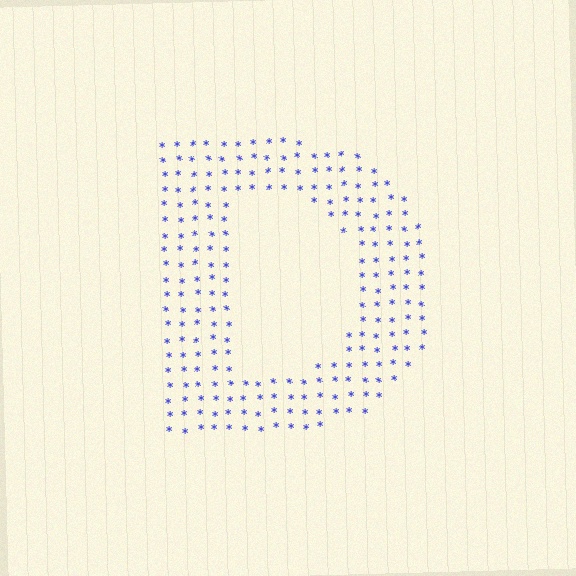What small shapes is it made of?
It is made of small asterisks.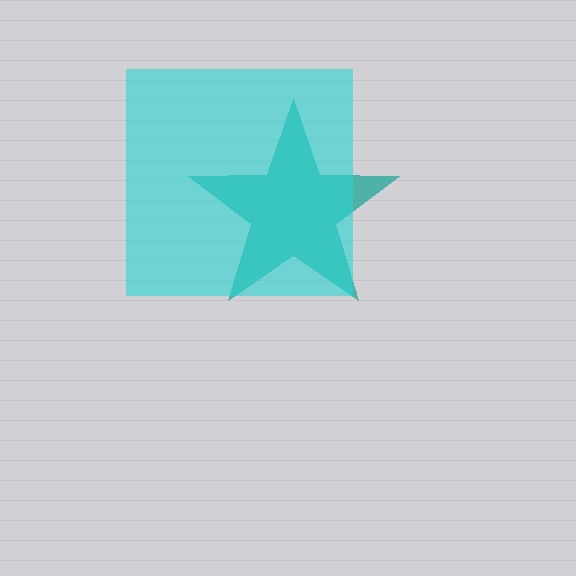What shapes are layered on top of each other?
The layered shapes are: a teal star, a cyan square.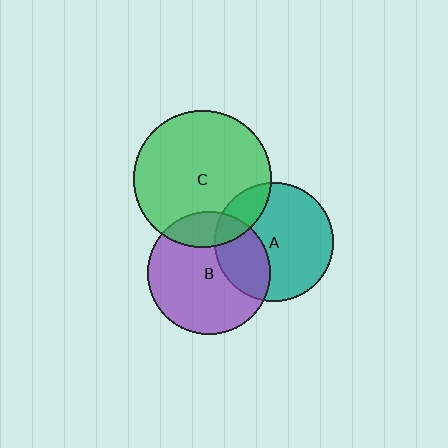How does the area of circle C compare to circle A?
Approximately 1.3 times.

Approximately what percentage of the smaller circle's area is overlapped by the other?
Approximately 15%.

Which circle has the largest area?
Circle C (green).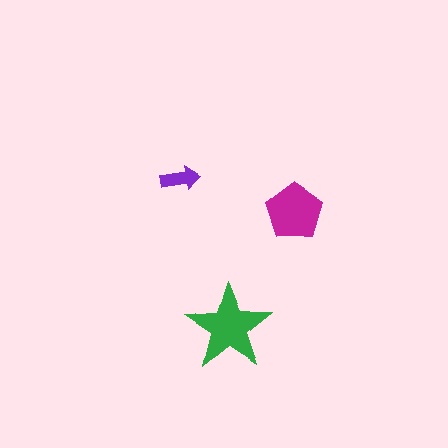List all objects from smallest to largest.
The purple arrow, the magenta pentagon, the green star.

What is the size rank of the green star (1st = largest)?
1st.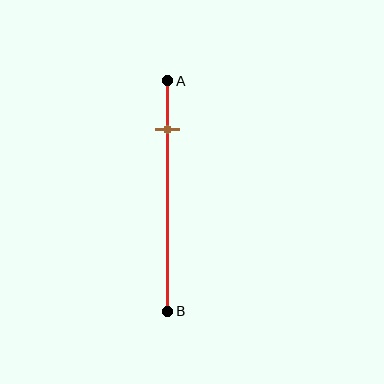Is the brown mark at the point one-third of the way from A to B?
No, the mark is at about 20% from A, not at the 33% one-third point.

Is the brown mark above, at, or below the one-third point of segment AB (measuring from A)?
The brown mark is above the one-third point of segment AB.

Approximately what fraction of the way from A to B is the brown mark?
The brown mark is approximately 20% of the way from A to B.